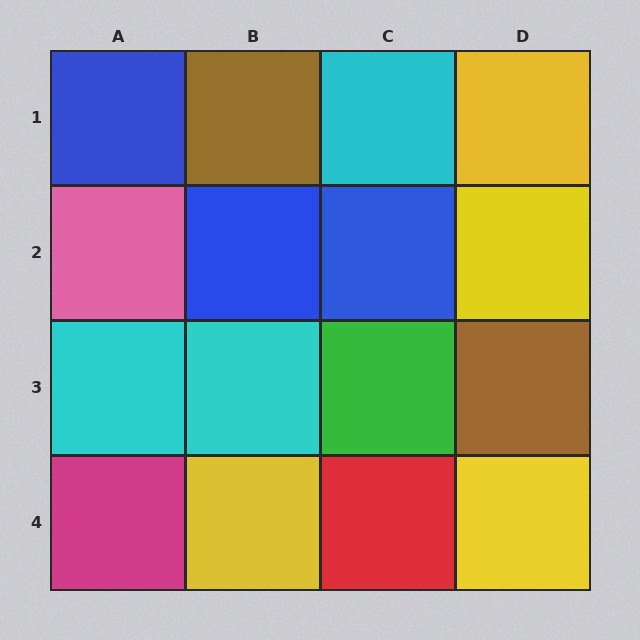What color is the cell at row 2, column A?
Pink.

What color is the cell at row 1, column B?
Brown.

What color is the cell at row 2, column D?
Yellow.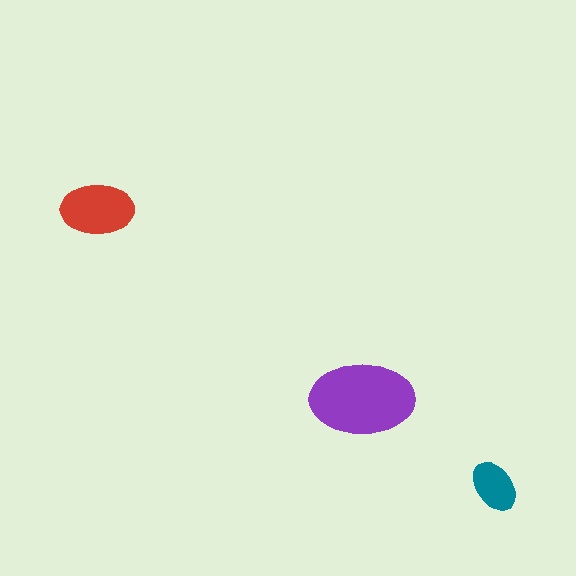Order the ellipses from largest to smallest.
the purple one, the red one, the teal one.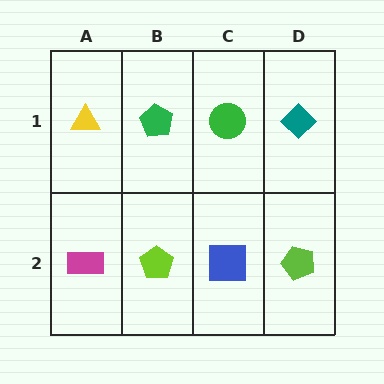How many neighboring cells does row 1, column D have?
2.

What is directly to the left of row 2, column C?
A lime pentagon.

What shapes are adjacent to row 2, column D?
A teal diamond (row 1, column D), a blue square (row 2, column C).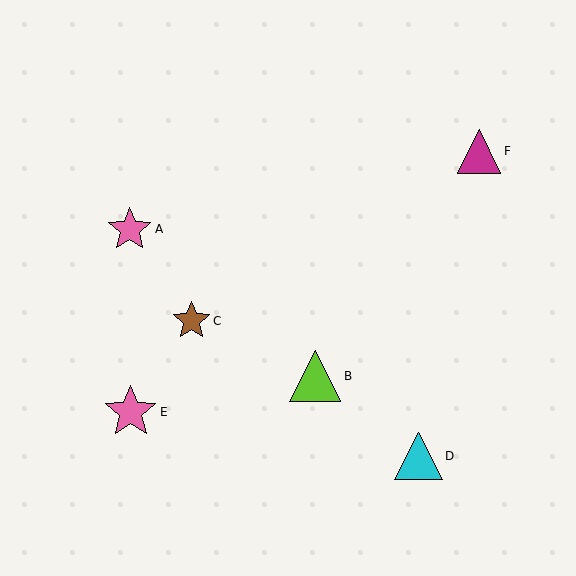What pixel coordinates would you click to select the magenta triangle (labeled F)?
Click at (479, 151) to select the magenta triangle F.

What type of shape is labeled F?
Shape F is a magenta triangle.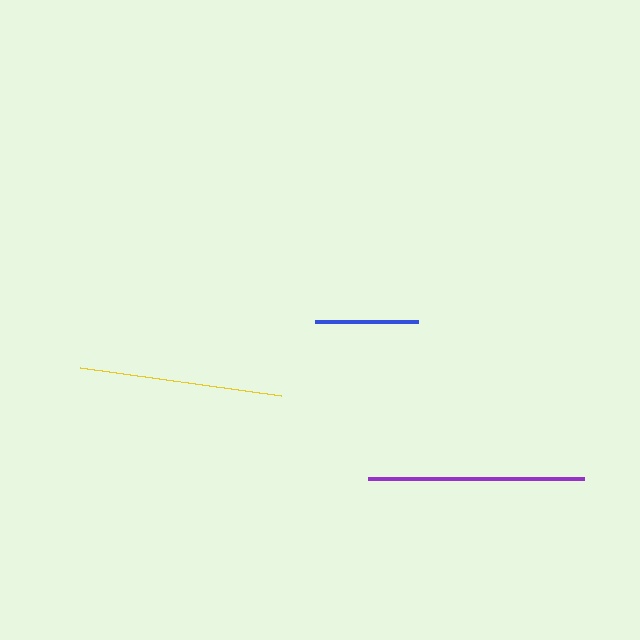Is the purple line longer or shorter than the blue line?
The purple line is longer than the blue line.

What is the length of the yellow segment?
The yellow segment is approximately 203 pixels long.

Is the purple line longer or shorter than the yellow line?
The purple line is longer than the yellow line.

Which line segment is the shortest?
The blue line is the shortest at approximately 103 pixels.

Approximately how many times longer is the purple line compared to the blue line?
The purple line is approximately 2.1 times the length of the blue line.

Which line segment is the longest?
The purple line is the longest at approximately 216 pixels.